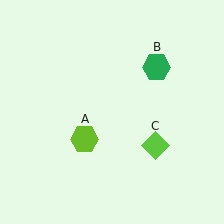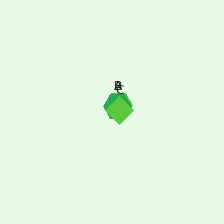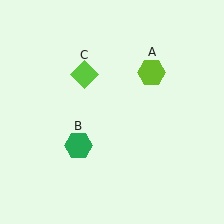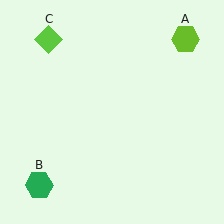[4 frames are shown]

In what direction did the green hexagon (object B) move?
The green hexagon (object B) moved down and to the left.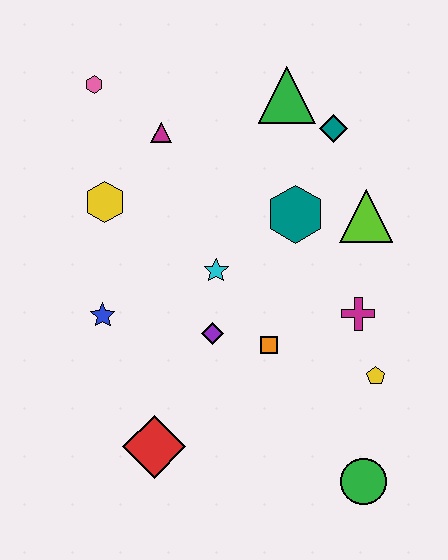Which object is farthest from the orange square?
The pink hexagon is farthest from the orange square.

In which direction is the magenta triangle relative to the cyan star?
The magenta triangle is above the cyan star.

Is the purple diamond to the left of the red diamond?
No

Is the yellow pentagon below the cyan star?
Yes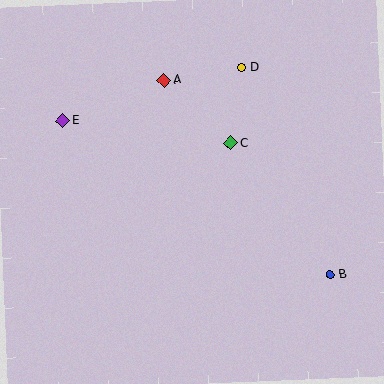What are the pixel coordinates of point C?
Point C is at (231, 143).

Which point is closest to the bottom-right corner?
Point B is closest to the bottom-right corner.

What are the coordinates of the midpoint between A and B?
The midpoint between A and B is at (247, 178).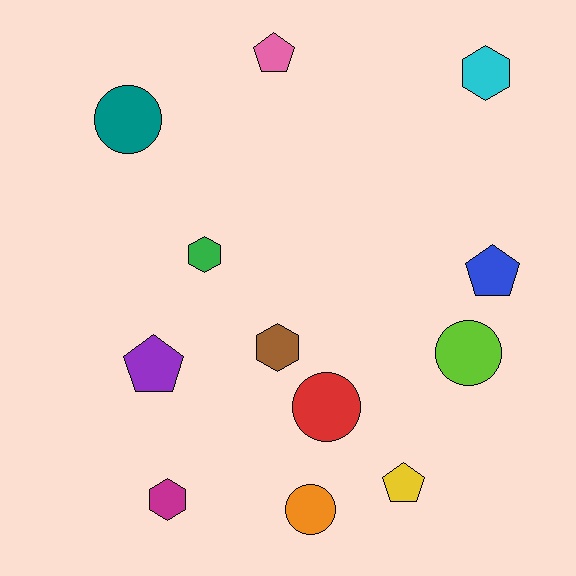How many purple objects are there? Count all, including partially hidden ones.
There is 1 purple object.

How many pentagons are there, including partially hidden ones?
There are 4 pentagons.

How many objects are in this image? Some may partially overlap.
There are 12 objects.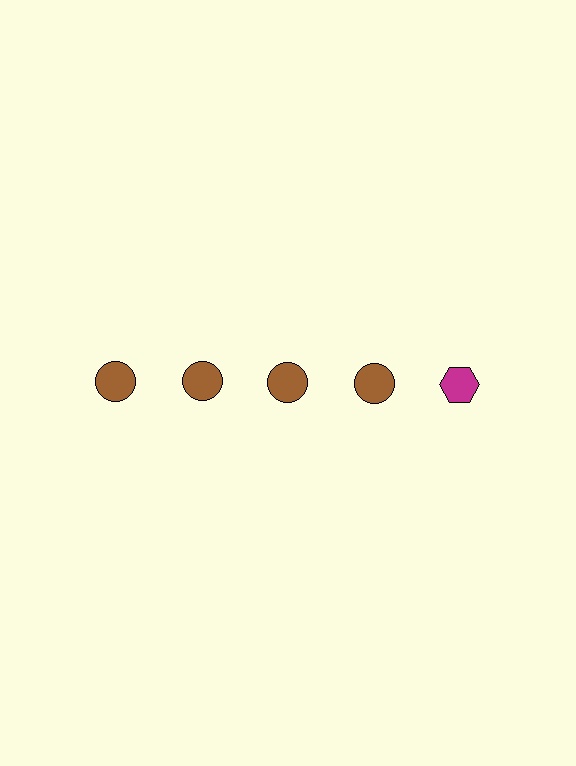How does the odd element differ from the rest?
It differs in both color (magenta instead of brown) and shape (hexagon instead of circle).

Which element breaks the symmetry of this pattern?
The magenta hexagon in the top row, rightmost column breaks the symmetry. All other shapes are brown circles.